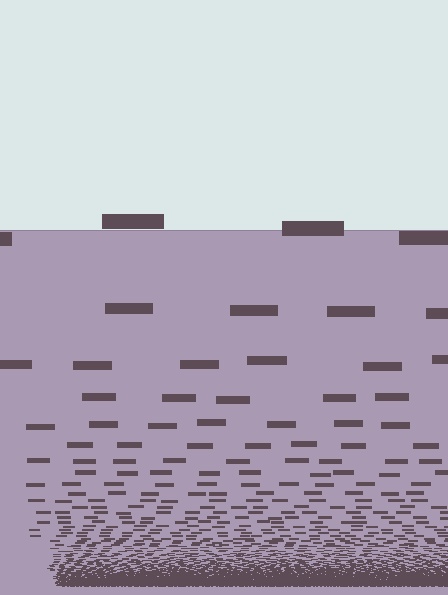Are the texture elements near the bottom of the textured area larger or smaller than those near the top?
Smaller. The gradient is inverted — elements near the bottom are smaller and denser.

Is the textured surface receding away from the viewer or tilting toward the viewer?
The surface appears to tilt toward the viewer. Texture elements get larger and sparser toward the top.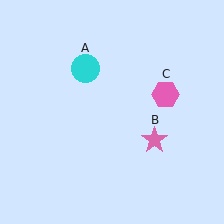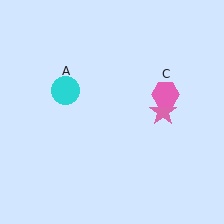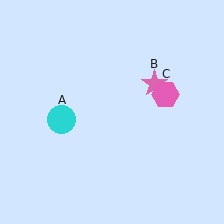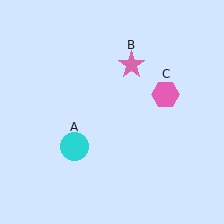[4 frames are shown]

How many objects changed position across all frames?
2 objects changed position: cyan circle (object A), pink star (object B).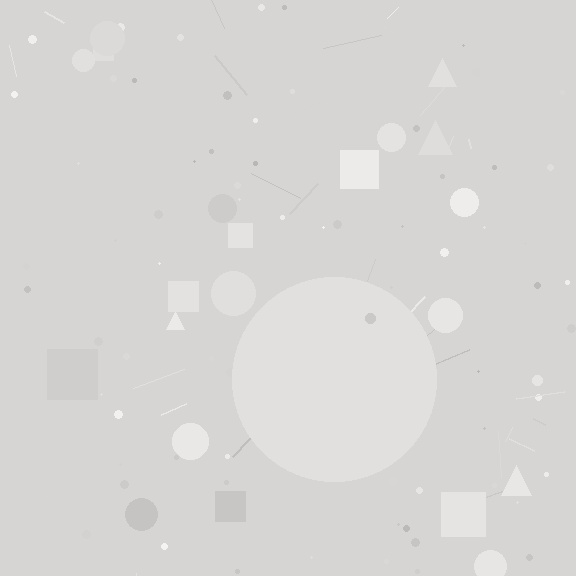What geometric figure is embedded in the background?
A circle is embedded in the background.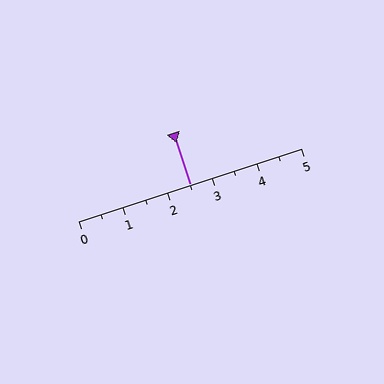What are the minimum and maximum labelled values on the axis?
The axis runs from 0 to 5.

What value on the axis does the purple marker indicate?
The marker indicates approximately 2.5.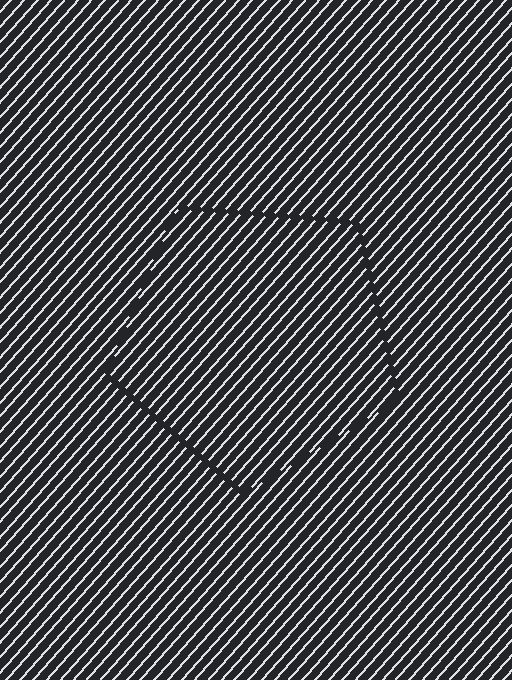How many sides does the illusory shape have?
5 sides — the line-ends trace a pentagon.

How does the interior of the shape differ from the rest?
The interior of the shape contains the same grating, shifted by half a period — the contour is defined by the phase discontinuity where line-ends from the inner and outer gratings abut.